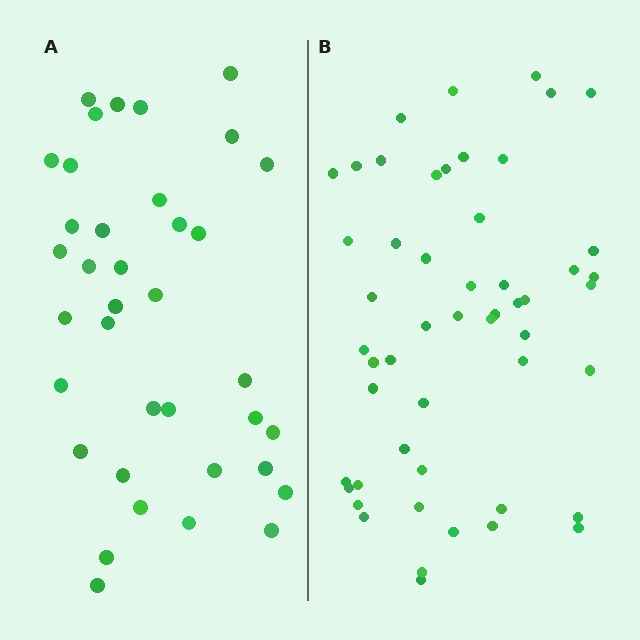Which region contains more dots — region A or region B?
Region B (the right region) has more dots.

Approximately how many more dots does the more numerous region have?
Region B has approximately 15 more dots than region A.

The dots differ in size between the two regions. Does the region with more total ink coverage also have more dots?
No. Region A has more total ink coverage because its dots are larger, but region B actually contains more individual dots. Total area can be misleading — the number of items is what matters here.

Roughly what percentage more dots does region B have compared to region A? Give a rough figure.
About 40% more.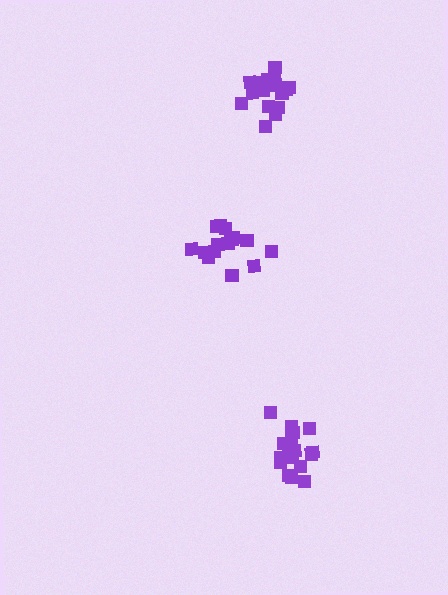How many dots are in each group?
Group 1: 17 dots, Group 2: 18 dots, Group 3: 16 dots (51 total).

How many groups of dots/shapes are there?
There are 3 groups.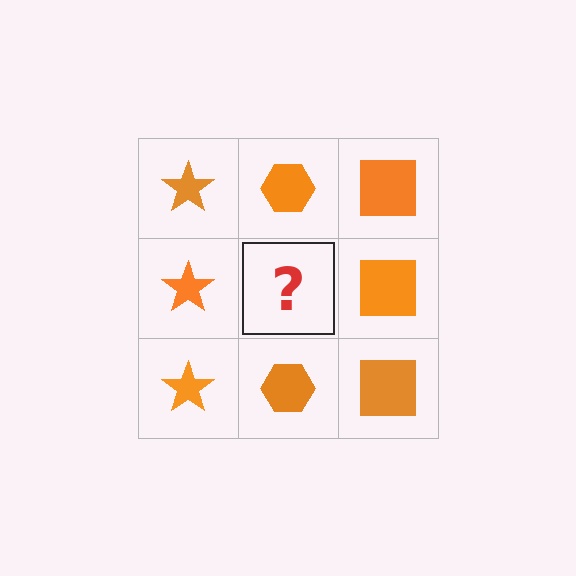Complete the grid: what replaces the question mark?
The question mark should be replaced with an orange hexagon.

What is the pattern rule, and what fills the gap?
The rule is that each column has a consistent shape. The gap should be filled with an orange hexagon.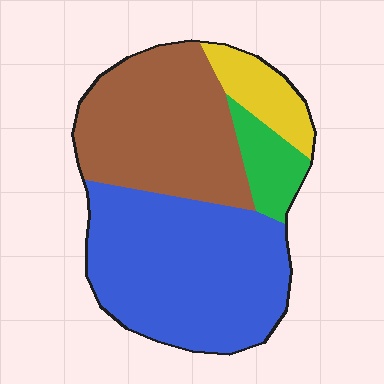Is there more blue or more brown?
Blue.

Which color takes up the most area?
Blue, at roughly 45%.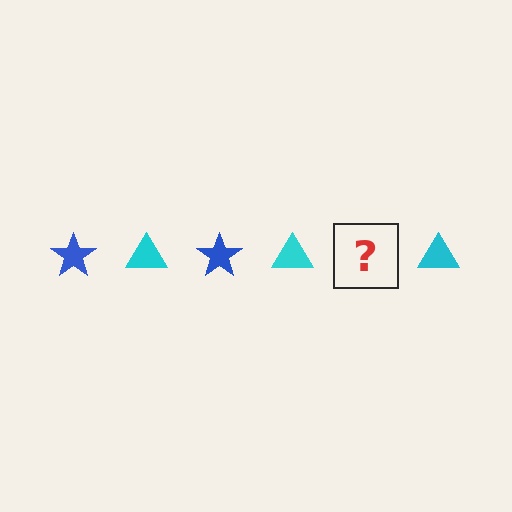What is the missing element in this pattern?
The missing element is a blue star.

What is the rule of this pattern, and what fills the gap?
The rule is that the pattern alternates between blue star and cyan triangle. The gap should be filled with a blue star.